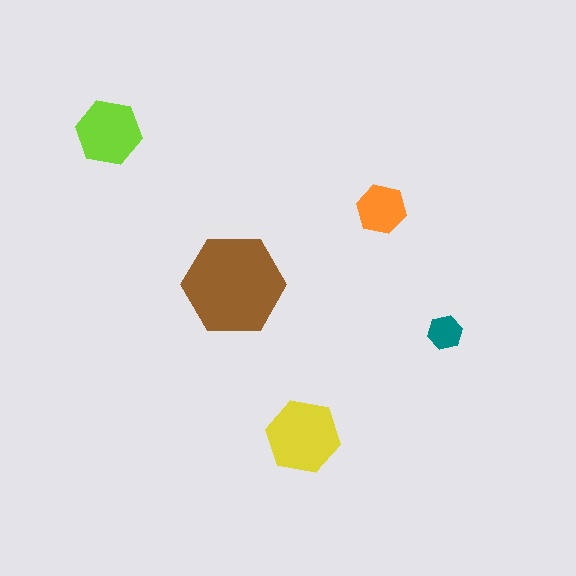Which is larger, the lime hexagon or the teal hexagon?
The lime one.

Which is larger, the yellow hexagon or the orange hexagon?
The yellow one.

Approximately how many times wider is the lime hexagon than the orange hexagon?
About 1.5 times wider.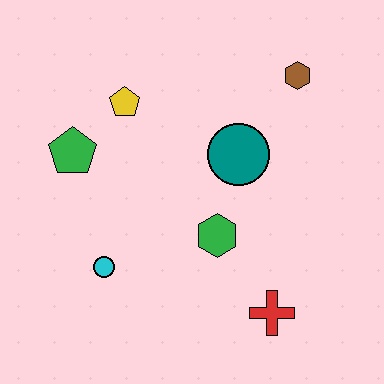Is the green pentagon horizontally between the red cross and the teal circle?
No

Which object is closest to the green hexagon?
The teal circle is closest to the green hexagon.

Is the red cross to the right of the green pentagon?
Yes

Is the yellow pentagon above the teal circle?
Yes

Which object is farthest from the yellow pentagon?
The red cross is farthest from the yellow pentagon.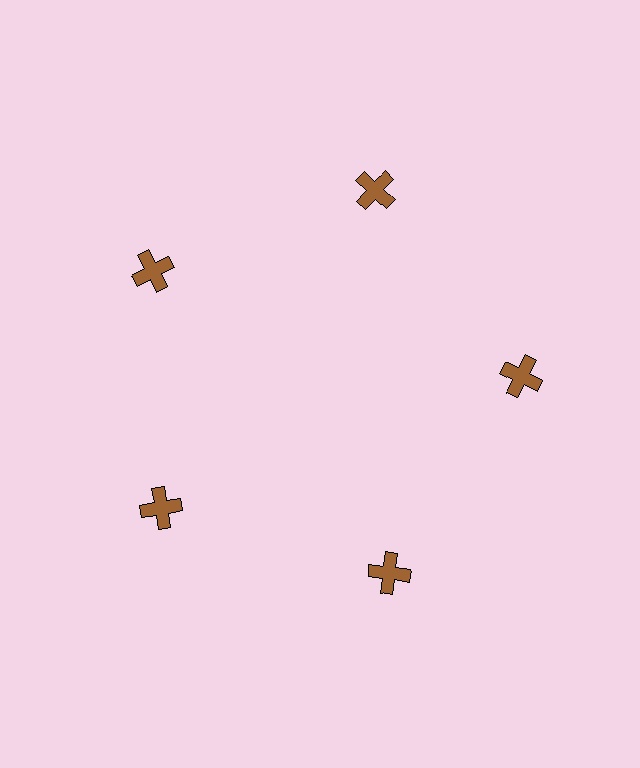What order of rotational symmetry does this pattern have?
This pattern has 5-fold rotational symmetry.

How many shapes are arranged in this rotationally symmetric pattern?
There are 5 shapes, arranged in 5 groups of 1.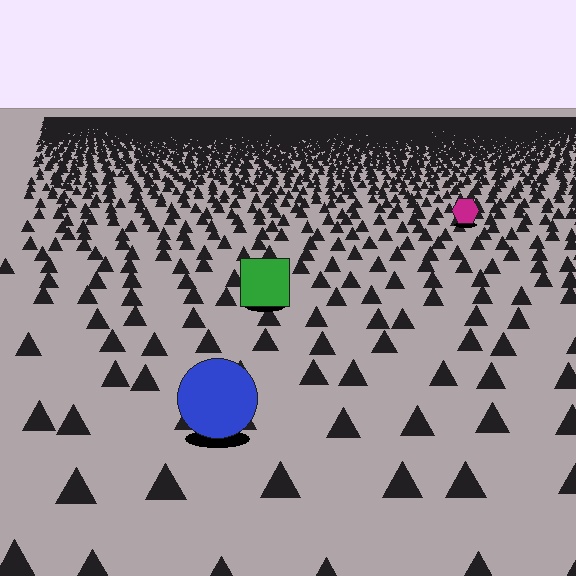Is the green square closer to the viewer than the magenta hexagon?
Yes. The green square is closer — you can tell from the texture gradient: the ground texture is coarser near it.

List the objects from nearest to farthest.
From nearest to farthest: the blue circle, the green square, the magenta hexagon.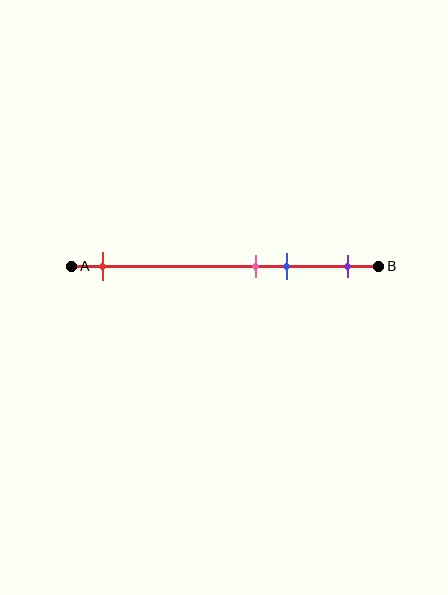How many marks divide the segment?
There are 4 marks dividing the segment.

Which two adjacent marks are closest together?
The pink and blue marks are the closest adjacent pair.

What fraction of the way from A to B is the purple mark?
The purple mark is approximately 90% (0.9) of the way from A to B.